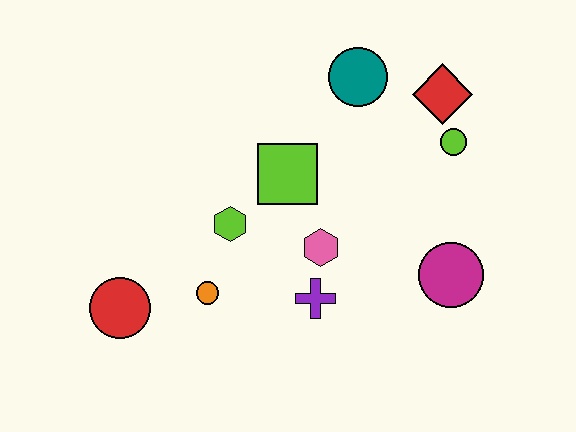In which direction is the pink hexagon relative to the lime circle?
The pink hexagon is to the left of the lime circle.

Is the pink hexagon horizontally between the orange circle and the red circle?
No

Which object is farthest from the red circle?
The red diamond is farthest from the red circle.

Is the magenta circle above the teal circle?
No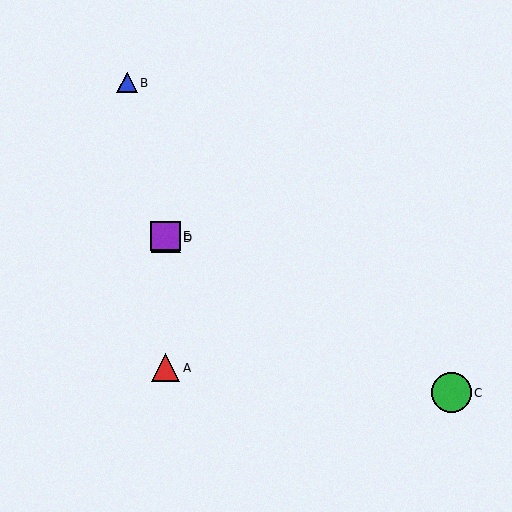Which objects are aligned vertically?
Objects A, D, E are aligned vertically.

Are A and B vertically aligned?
No, A is at x≈166 and B is at x≈127.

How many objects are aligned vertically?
3 objects (A, D, E) are aligned vertically.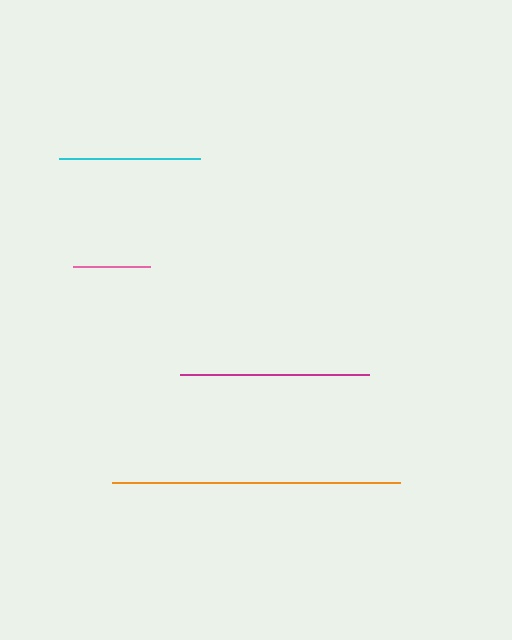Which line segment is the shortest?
The pink line is the shortest at approximately 77 pixels.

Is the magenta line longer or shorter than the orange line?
The orange line is longer than the magenta line.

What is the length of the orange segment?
The orange segment is approximately 287 pixels long.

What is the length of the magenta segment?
The magenta segment is approximately 189 pixels long.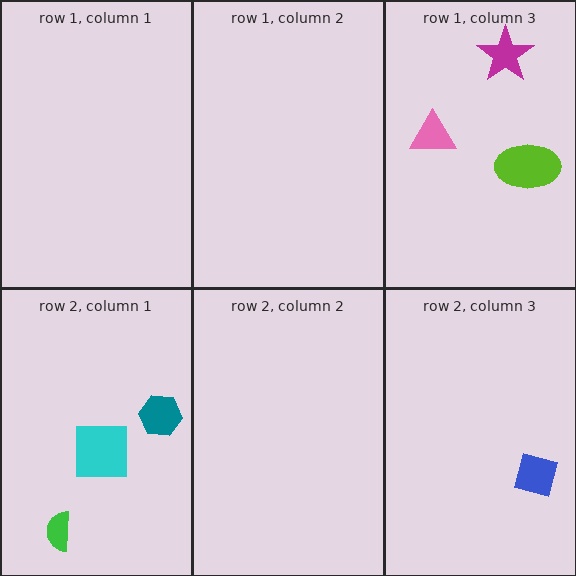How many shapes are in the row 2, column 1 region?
3.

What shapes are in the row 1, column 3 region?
The magenta star, the lime ellipse, the pink triangle.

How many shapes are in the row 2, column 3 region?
1.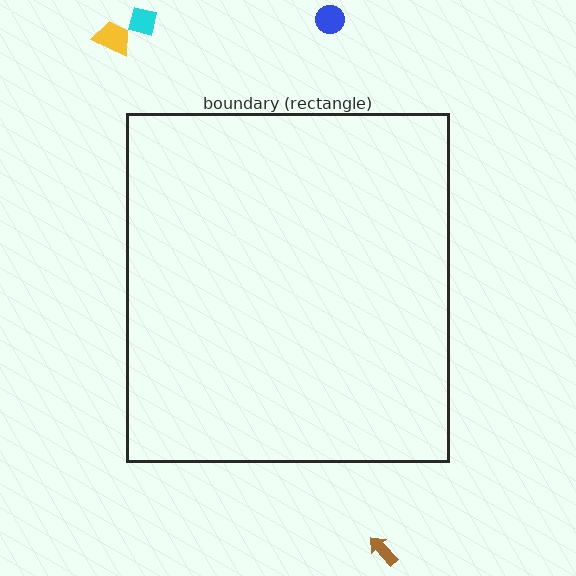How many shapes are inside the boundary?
0 inside, 4 outside.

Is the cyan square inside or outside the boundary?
Outside.